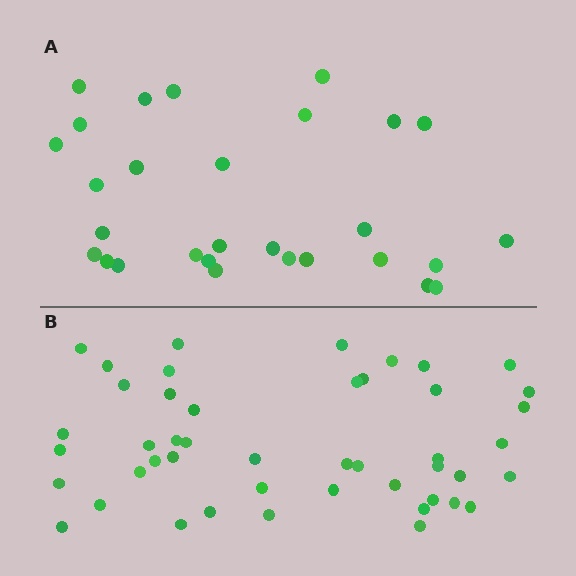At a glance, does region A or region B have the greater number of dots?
Region B (the bottom region) has more dots.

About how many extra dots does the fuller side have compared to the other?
Region B has approximately 15 more dots than region A.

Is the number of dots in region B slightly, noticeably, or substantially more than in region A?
Region B has substantially more. The ratio is roughly 1.6 to 1.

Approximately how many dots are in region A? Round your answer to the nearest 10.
About 30 dots. (The exact count is 29, which rounds to 30.)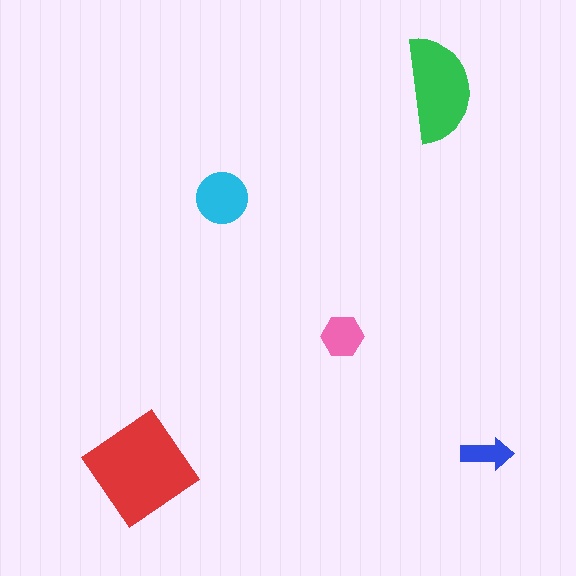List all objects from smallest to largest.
The blue arrow, the pink hexagon, the cyan circle, the green semicircle, the red diamond.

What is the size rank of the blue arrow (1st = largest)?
5th.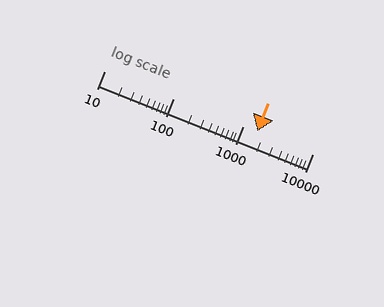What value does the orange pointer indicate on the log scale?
The pointer indicates approximately 1600.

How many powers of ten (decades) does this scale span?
The scale spans 3 decades, from 10 to 10000.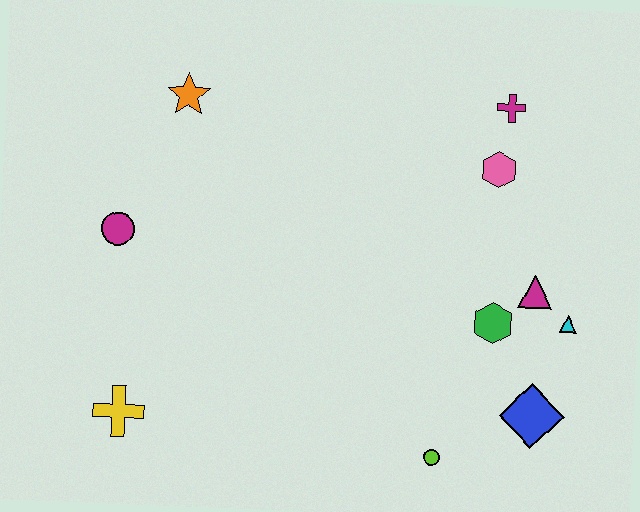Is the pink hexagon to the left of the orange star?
No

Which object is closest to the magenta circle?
The orange star is closest to the magenta circle.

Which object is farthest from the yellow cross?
The magenta cross is farthest from the yellow cross.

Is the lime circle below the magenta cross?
Yes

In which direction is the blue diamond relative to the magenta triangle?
The blue diamond is below the magenta triangle.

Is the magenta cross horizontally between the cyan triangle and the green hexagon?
Yes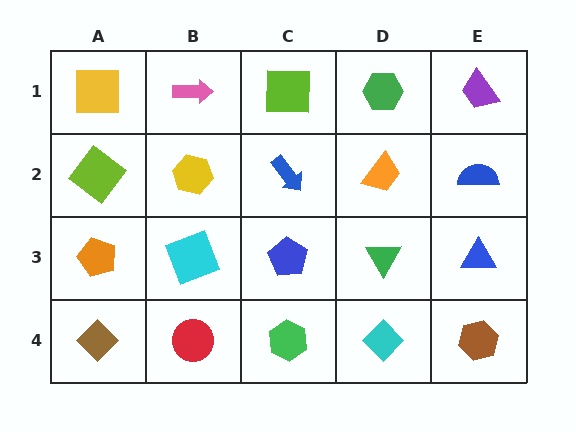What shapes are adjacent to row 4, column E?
A blue triangle (row 3, column E), a cyan diamond (row 4, column D).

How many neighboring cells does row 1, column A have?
2.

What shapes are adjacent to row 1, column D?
An orange trapezoid (row 2, column D), a lime square (row 1, column C), a purple trapezoid (row 1, column E).